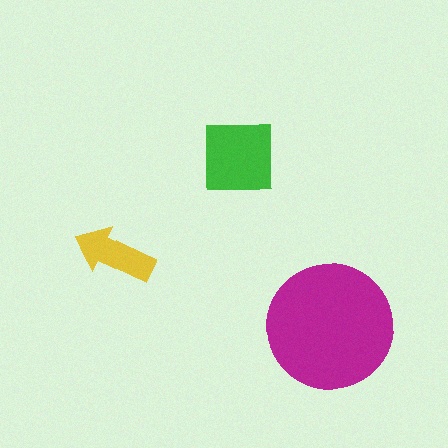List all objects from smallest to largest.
The yellow arrow, the green square, the magenta circle.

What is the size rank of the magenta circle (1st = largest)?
1st.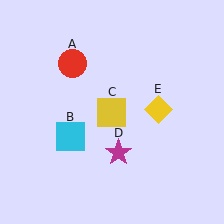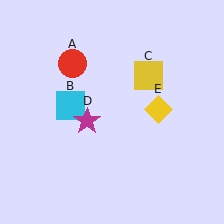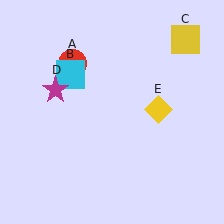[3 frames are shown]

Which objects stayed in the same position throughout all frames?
Red circle (object A) and yellow diamond (object E) remained stationary.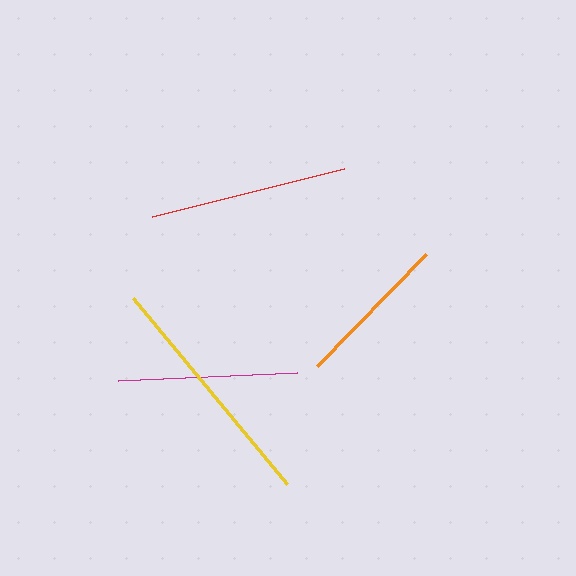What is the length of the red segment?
The red segment is approximately 198 pixels long.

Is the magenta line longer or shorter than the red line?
The red line is longer than the magenta line.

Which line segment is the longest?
The yellow line is the longest at approximately 242 pixels.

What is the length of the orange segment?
The orange segment is approximately 156 pixels long.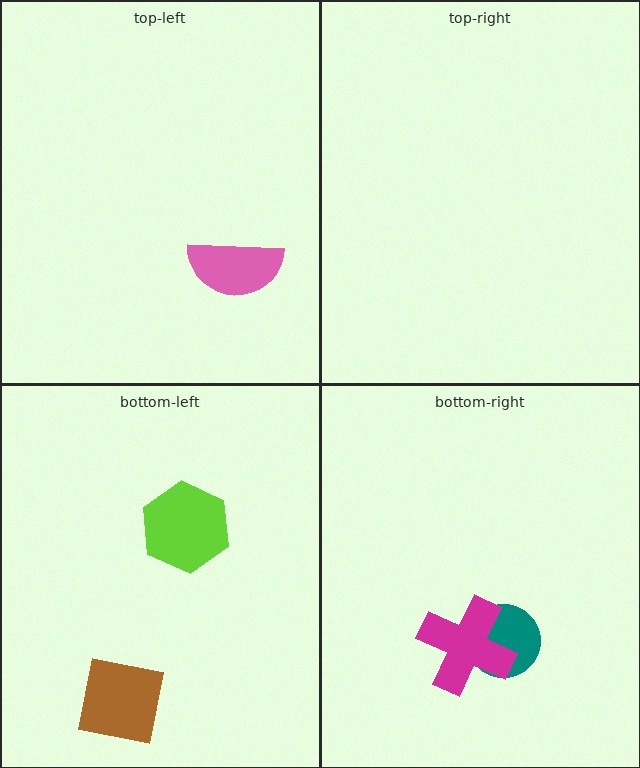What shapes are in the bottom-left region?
The lime hexagon, the brown square.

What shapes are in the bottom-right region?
The teal circle, the magenta cross.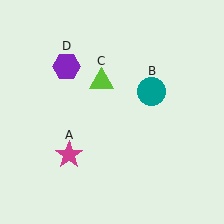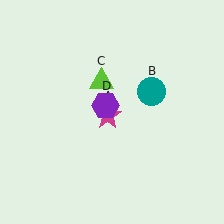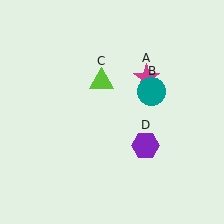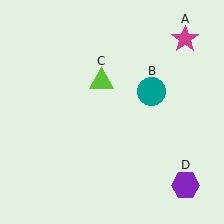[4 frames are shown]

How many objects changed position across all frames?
2 objects changed position: magenta star (object A), purple hexagon (object D).